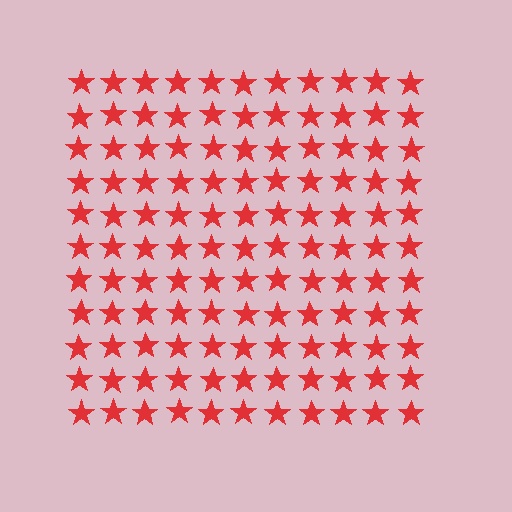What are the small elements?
The small elements are stars.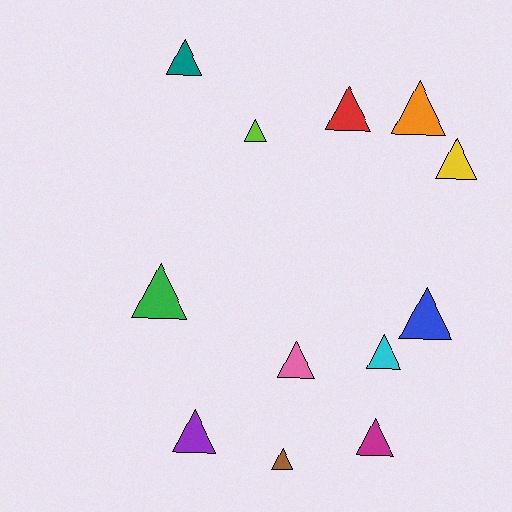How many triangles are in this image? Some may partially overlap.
There are 12 triangles.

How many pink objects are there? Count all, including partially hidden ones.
There is 1 pink object.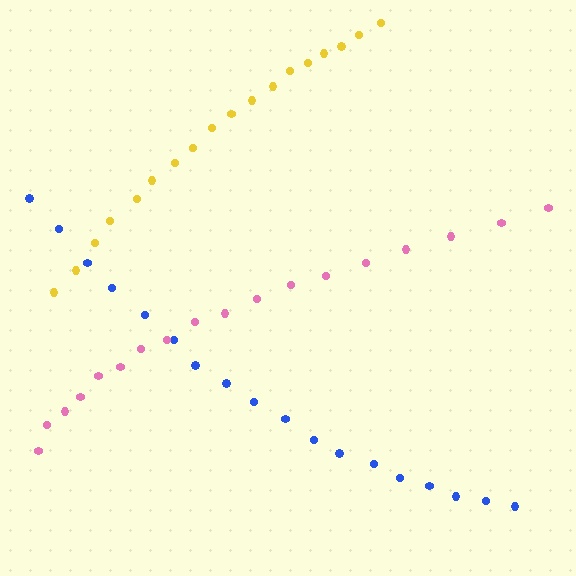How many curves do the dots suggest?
There are 3 distinct paths.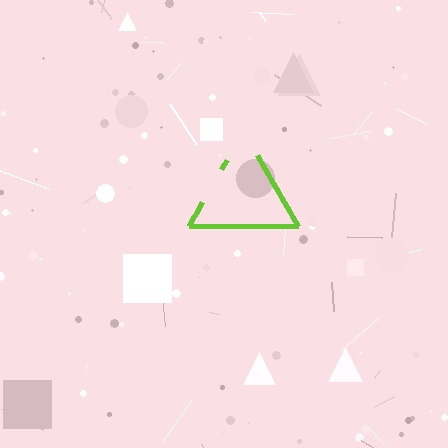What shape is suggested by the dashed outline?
The dashed outline suggests a triangle.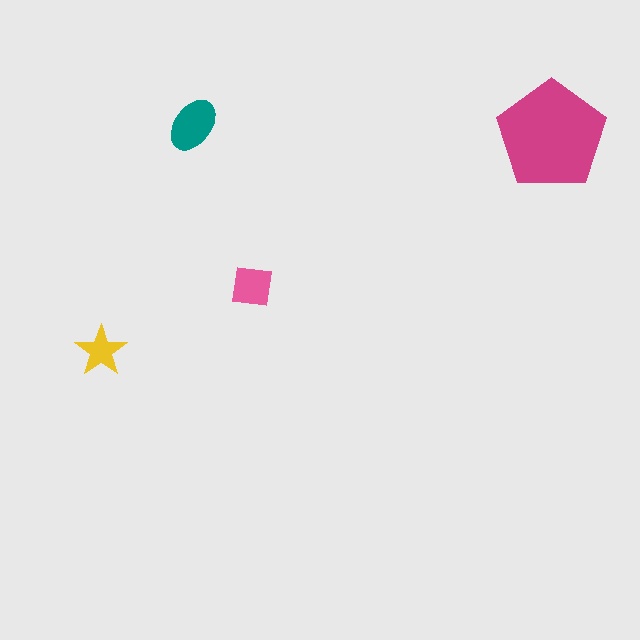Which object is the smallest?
The yellow star.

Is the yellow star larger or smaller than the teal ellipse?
Smaller.